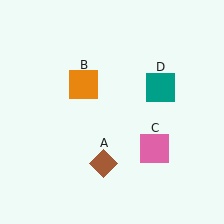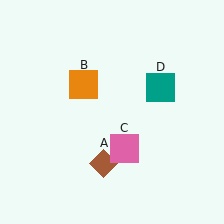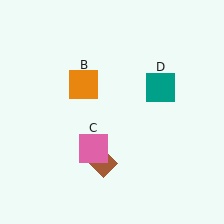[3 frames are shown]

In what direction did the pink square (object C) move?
The pink square (object C) moved left.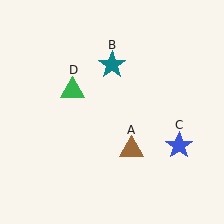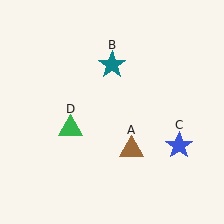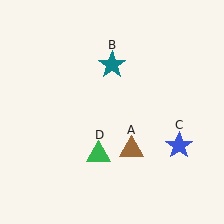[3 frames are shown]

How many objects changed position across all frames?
1 object changed position: green triangle (object D).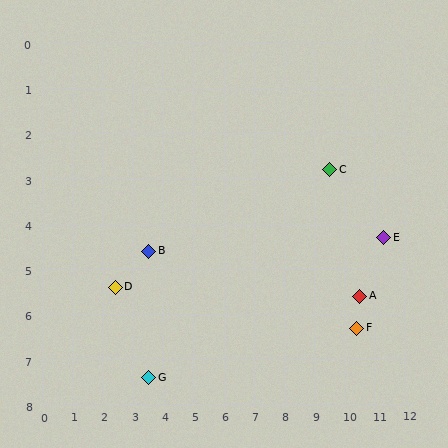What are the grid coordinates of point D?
Point D is at approximately (2.4, 5.4).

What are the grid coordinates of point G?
Point G is at approximately (3.5, 7.4).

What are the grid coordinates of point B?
Point B is at approximately (3.5, 4.6).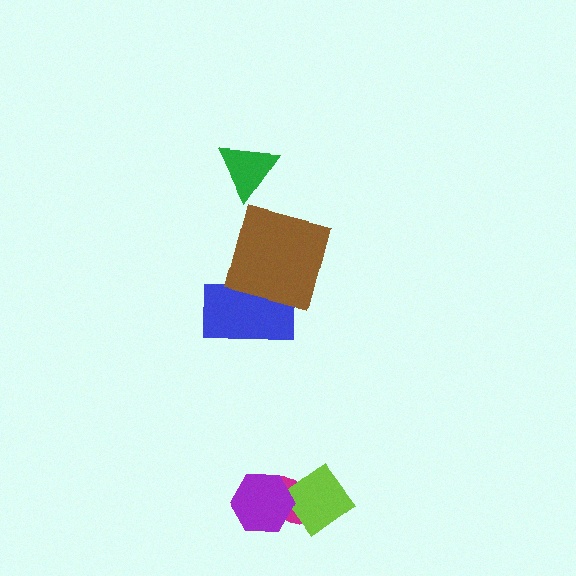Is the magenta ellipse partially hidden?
Yes, it is partially covered by another shape.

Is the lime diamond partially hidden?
Yes, it is partially covered by another shape.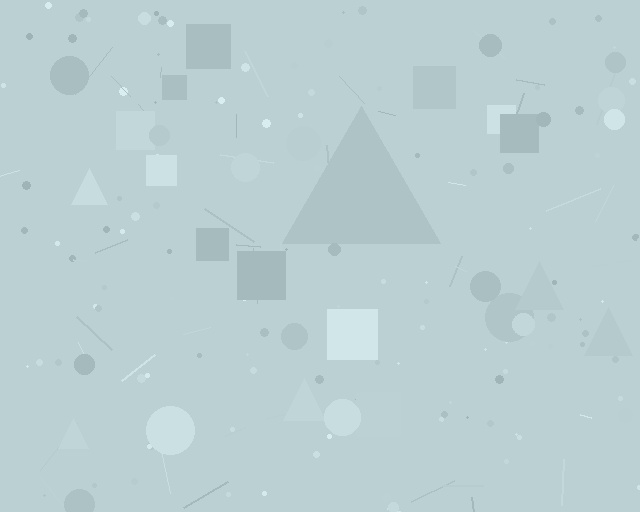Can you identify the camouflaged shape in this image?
The camouflaged shape is a triangle.